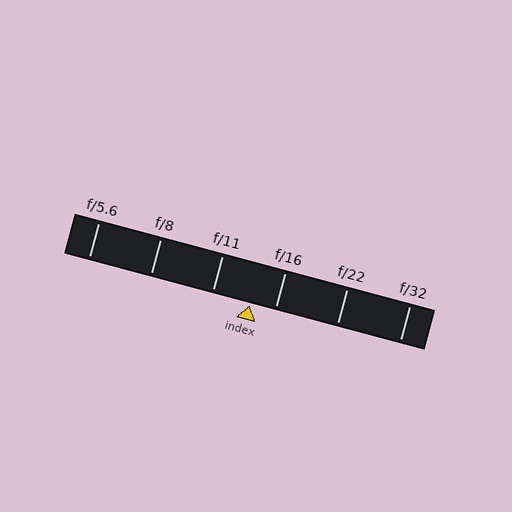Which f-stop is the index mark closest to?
The index mark is closest to f/16.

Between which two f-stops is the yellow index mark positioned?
The index mark is between f/11 and f/16.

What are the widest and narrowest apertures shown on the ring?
The widest aperture shown is f/5.6 and the narrowest is f/32.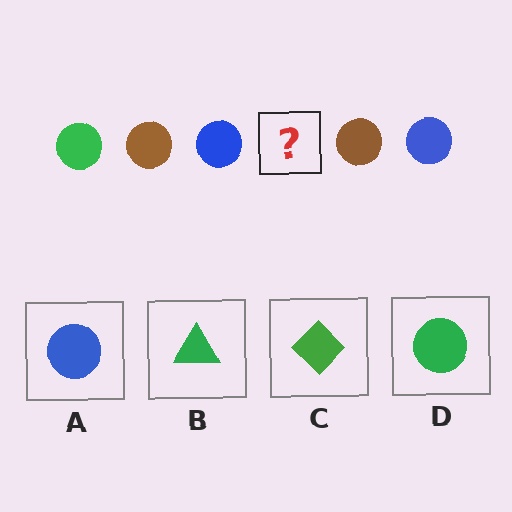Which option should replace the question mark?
Option D.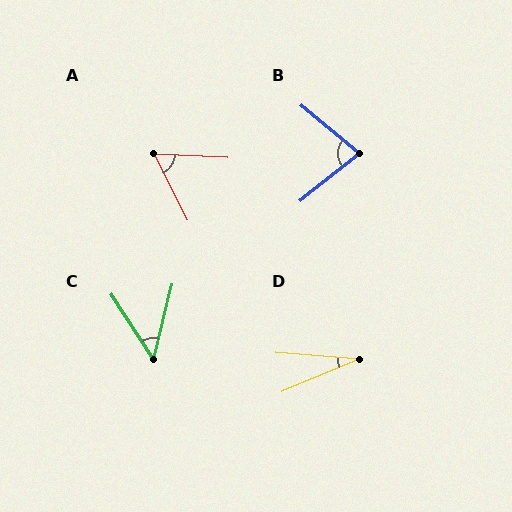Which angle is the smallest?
D, at approximately 27 degrees.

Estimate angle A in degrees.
Approximately 61 degrees.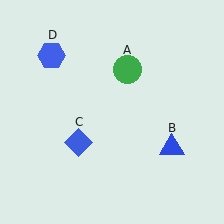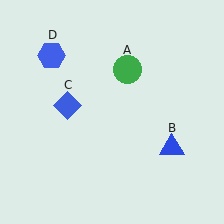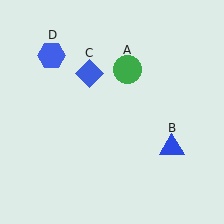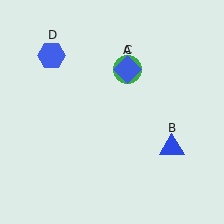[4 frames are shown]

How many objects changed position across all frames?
1 object changed position: blue diamond (object C).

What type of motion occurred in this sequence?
The blue diamond (object C) rotated clockwise around the center of the scene.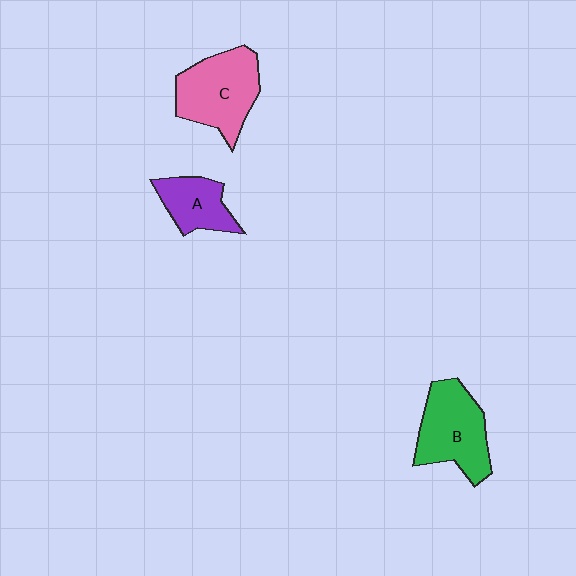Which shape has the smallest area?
Shape A (purple).